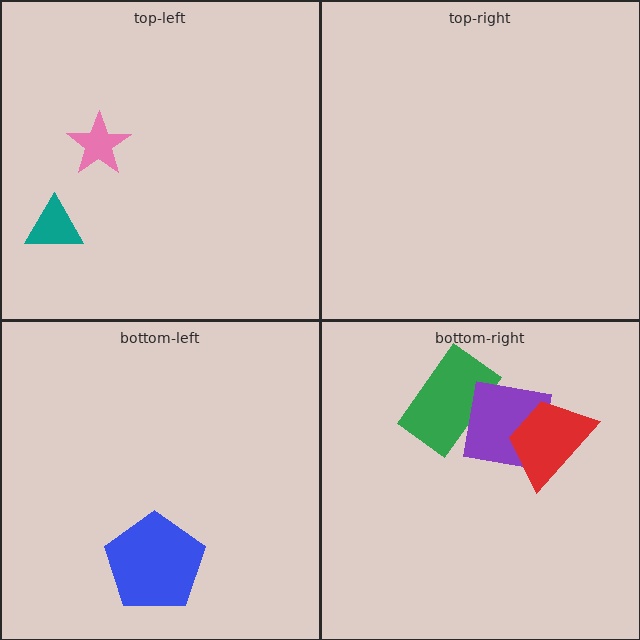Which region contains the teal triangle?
The top-left region.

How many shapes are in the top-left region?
2.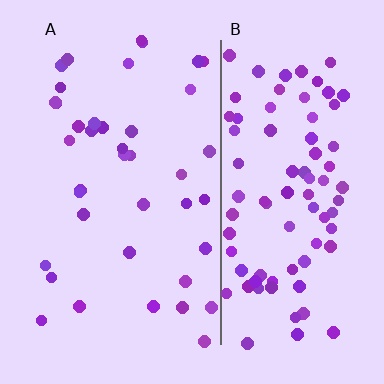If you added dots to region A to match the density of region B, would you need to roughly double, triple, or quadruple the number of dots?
Approximately double.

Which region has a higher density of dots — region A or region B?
B (the right).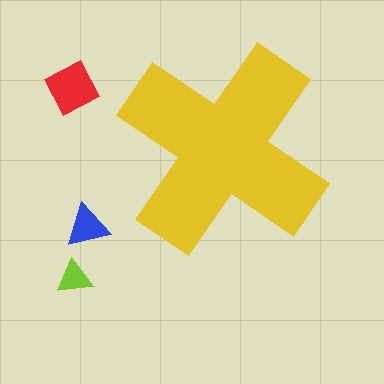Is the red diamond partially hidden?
No, the red diamond is fully visible.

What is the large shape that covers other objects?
A yellow cross.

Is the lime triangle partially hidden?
No, the lime triangle is fully visible.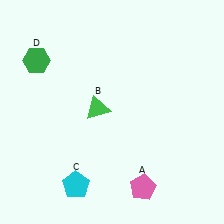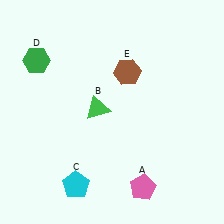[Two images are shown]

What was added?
A brown hexagon (E) was added in Image 2.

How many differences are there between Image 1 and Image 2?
There is 1 difference between the two images.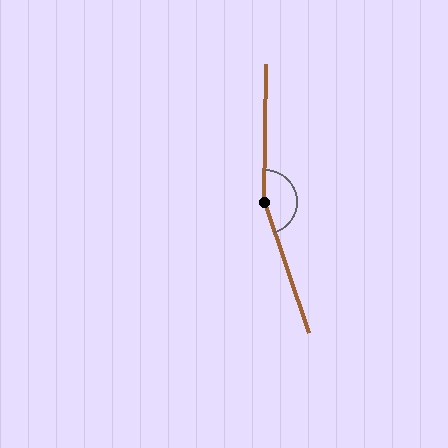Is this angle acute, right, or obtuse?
It is obtuse.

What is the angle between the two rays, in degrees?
Approximately 161 degrees.